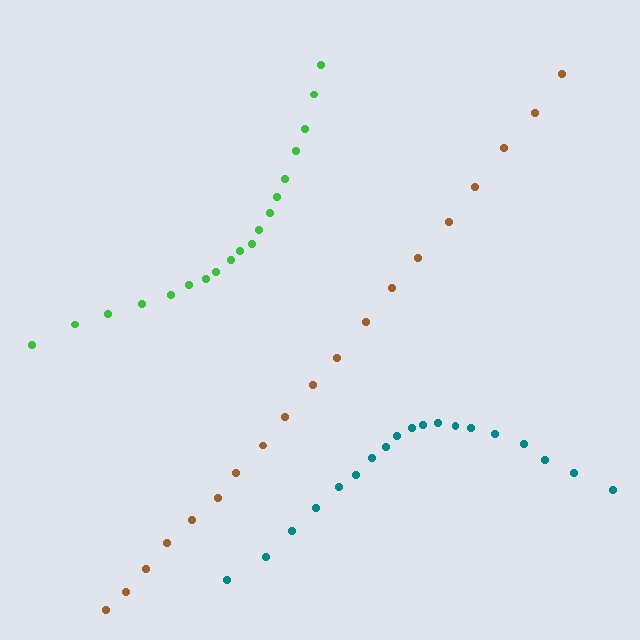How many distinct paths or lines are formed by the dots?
There are 3 distinct paths.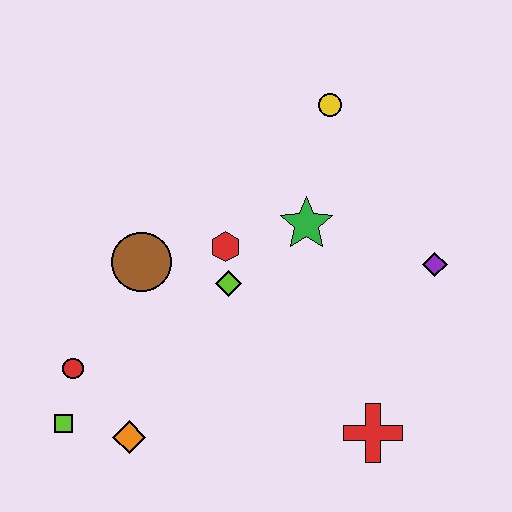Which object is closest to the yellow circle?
The green star is closest to the yellow circle.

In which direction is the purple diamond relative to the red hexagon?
The purple diamond is to the right of the red hexagon.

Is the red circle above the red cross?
Yes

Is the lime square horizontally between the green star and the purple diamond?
No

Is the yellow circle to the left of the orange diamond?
No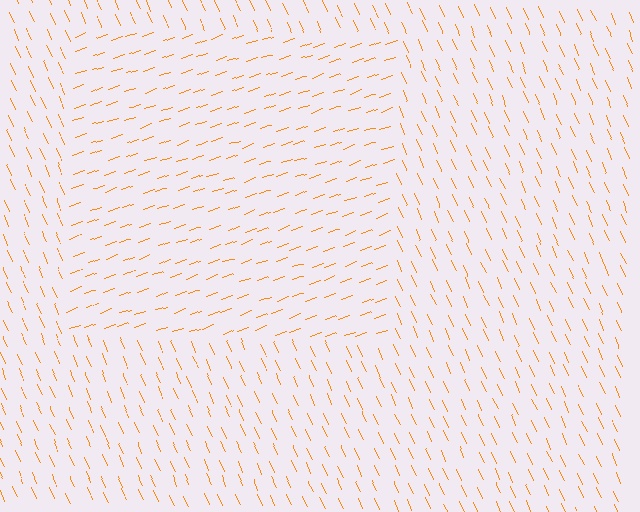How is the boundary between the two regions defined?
The boundary is defined purely by a change in line orientation (approximately 86 degrees difference). All lines are the same color and thickness.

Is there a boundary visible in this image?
Yes, there is a texture boundary formed by a change in line orientation.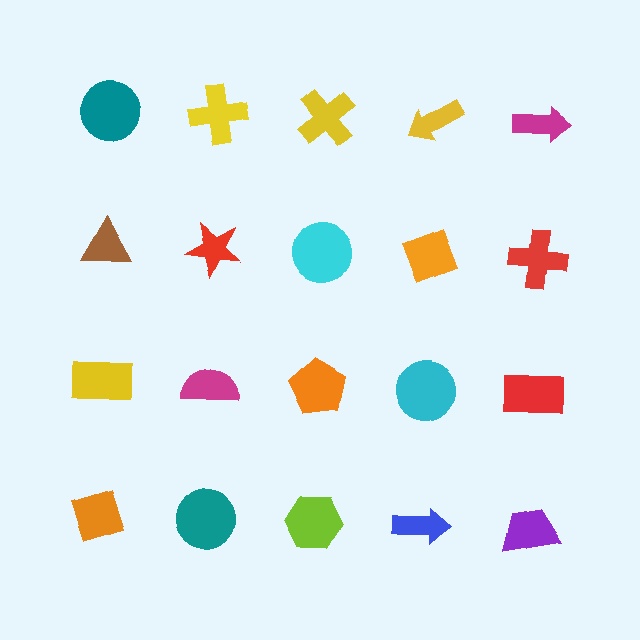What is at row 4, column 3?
A lime hexagon.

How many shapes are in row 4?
5 shapes.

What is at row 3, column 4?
A cyan circle.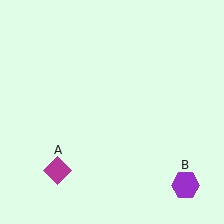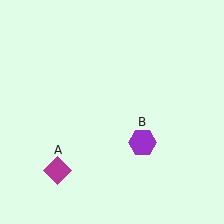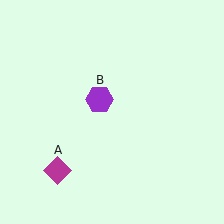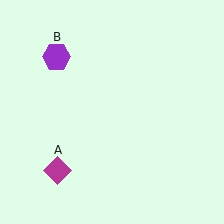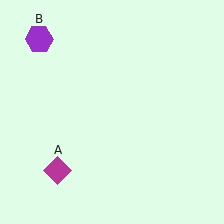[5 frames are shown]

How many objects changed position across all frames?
1 object changed position: purple hexagon (object B).